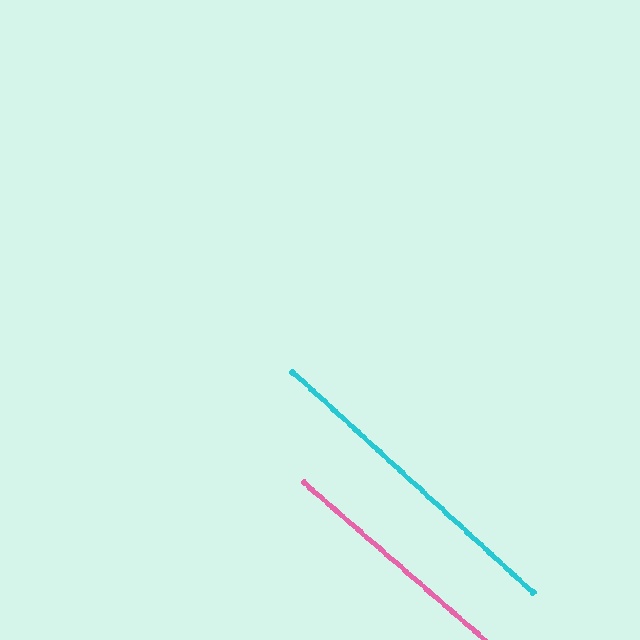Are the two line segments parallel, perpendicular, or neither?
Parallel — their directions differ by only 1.6°.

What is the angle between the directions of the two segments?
Approximately 2 degrees.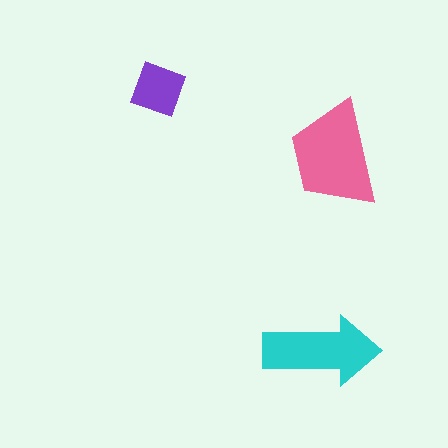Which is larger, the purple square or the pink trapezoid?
The pink trapezoid.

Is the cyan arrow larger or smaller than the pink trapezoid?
Smaller.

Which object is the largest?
The pink trapezoid.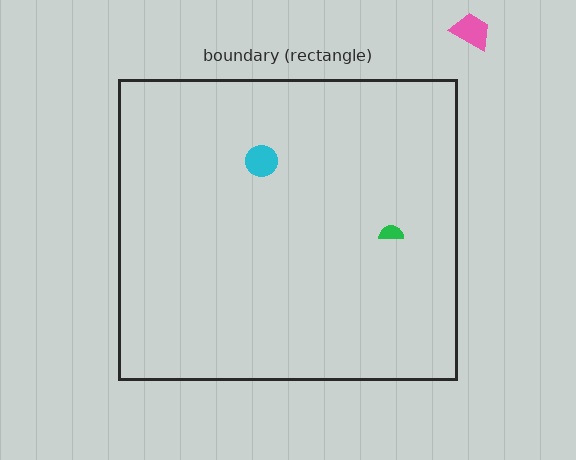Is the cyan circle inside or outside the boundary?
Inside.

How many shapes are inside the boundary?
2 inside, 1 outside.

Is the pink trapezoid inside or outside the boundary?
Outside.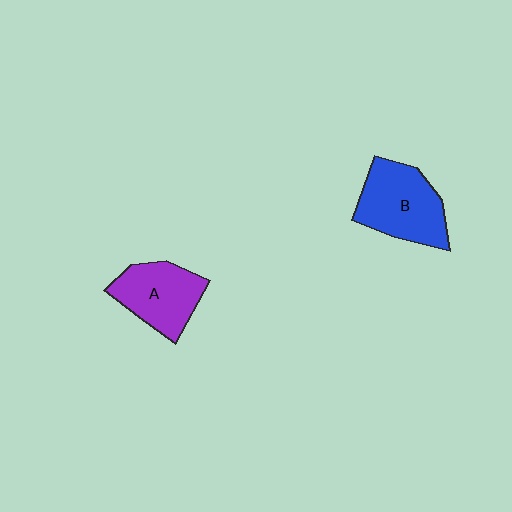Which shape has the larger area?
Shape B (blue).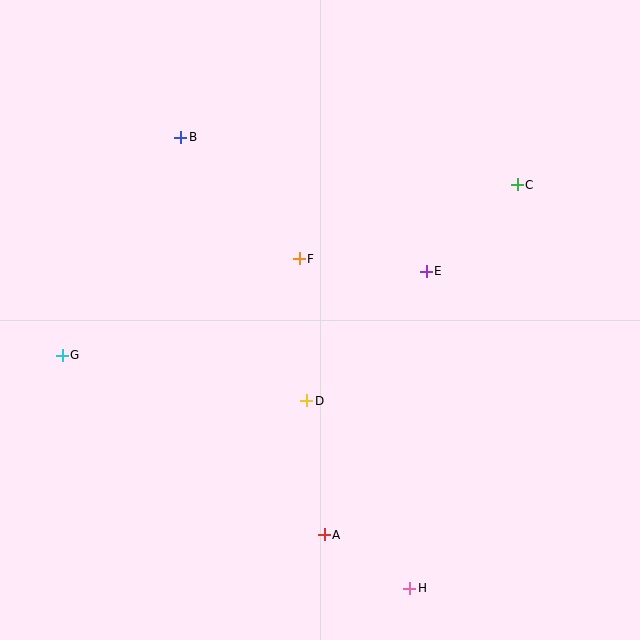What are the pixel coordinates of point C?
Point C is at (517, 185).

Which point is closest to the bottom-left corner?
Point G is closest to the bottom-left corner.